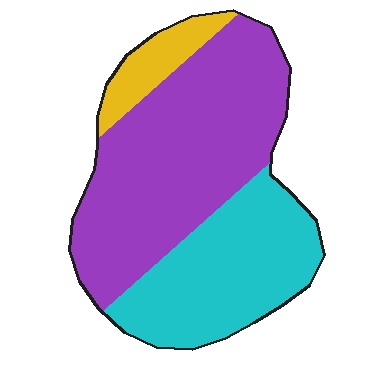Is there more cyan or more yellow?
Cyan.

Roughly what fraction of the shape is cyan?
Cyan covers around 35% of the shape.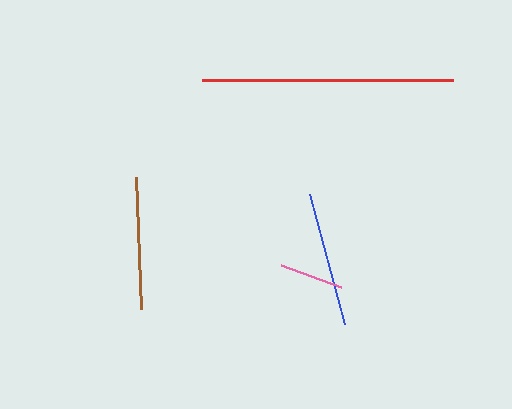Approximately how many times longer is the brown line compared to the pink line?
The brown line is approximately 2.0 times the length of the pink line.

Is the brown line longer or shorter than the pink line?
The brown line is longer than the pink line.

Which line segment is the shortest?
The pink line is the shortest at approximately 64 pixels.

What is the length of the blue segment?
The blue segment is approximately 134 pixels long.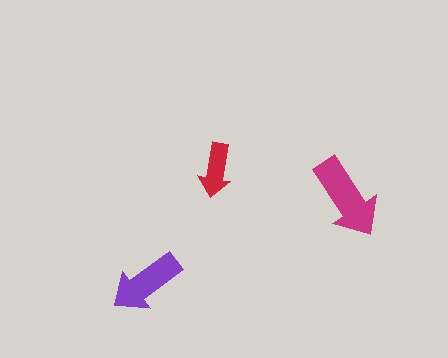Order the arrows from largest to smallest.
the magenta one, the purple one, the red one.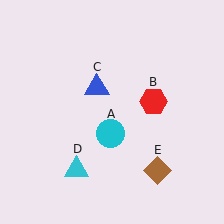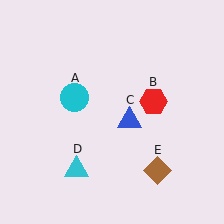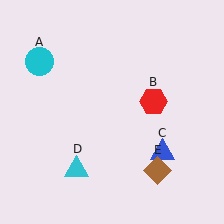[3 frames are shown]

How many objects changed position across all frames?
2 objects changed position: cyan circle (object A), blue triangle (object C).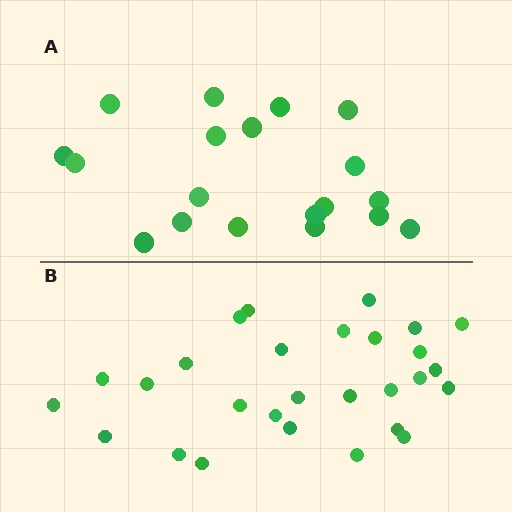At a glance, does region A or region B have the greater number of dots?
Region B (the bottom region) has more dots.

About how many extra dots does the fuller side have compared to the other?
Region B has roughly 8 or so more dots than region A.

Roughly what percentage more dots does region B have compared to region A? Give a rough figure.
About 45% more.